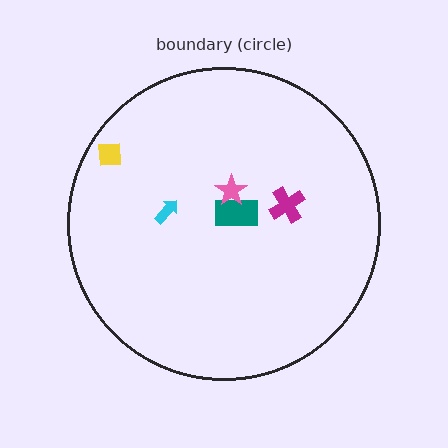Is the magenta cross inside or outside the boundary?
Inside.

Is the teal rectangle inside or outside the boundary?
Inside.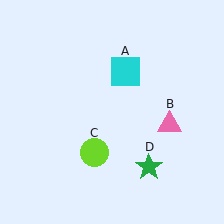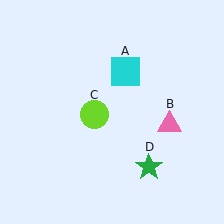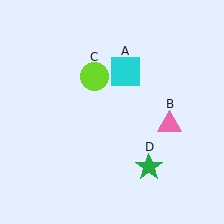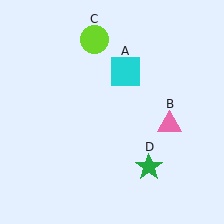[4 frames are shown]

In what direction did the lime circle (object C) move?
The lime circle (object C) moved up.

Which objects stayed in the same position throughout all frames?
Cyan square (object A) and pink triangle (object B) and green star (object D) remained stationary.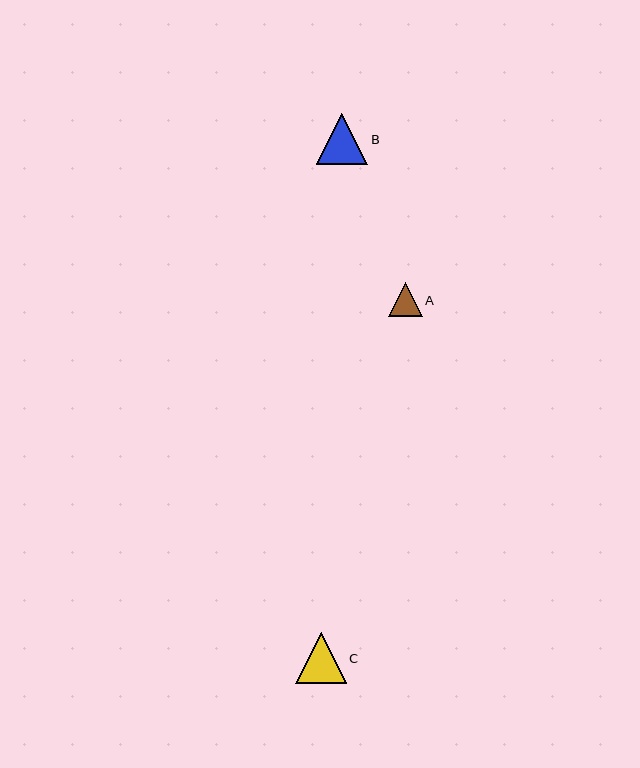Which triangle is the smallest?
Triangle A is the smallest with a size of approximately 34 pixels.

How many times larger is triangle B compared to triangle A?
Triangle B is approximately 1.5 times the size of triangle A.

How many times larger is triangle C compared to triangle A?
Triangle C is approximately 1.5 times the size of triangle A.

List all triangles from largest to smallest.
From largest to smallest: B, C, A.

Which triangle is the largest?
Triangle B is the largest with a size of approximately 52 pixels.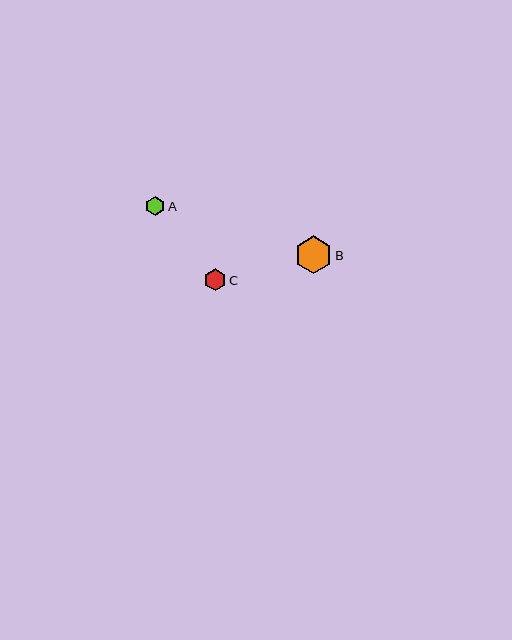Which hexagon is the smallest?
Hexagon A is the smallest with a size of approximately 19 pixels.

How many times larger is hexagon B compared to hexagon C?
Hexagon B is approximately 1.7 times the size of hexagon C.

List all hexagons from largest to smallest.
From largest to smallest: B, C, A.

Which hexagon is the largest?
Hexagon B is the largest with a size of approximately 38 pixels.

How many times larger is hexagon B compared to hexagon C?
Hexagon B is approximately 1.7 times the size of hexagon C.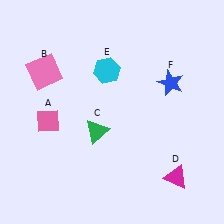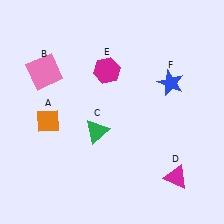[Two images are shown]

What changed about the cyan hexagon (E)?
In Image 1, E is cyan. In Image 2, it changed to magenta.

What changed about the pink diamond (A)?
In Image 1, A is pink. In Image 2, it changed to orange.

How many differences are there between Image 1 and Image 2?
There are 2 differences between the two images.